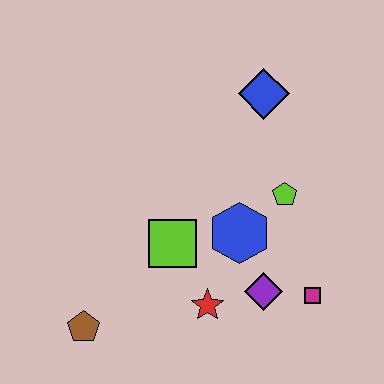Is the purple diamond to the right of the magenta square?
No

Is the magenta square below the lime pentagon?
Yes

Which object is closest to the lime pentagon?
The blue hexagon is closest to the lime pentagon.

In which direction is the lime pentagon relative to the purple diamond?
The lime pentagon is above the purple diamond.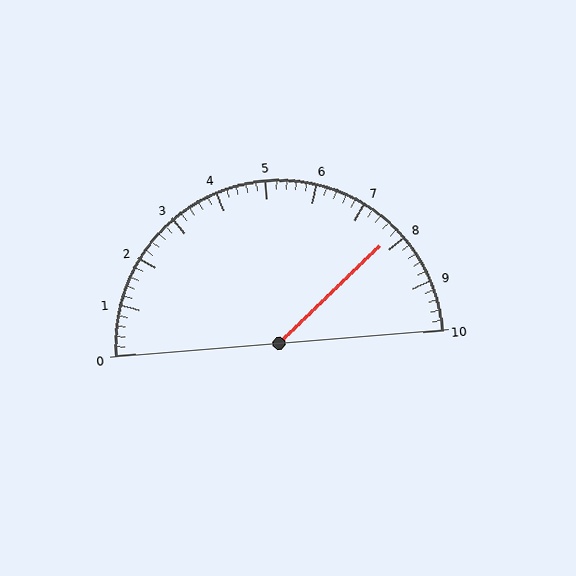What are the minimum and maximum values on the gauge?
The gauge ranges from 0 to 10.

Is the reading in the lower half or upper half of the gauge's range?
The reading is in the upper half of the range (0 to 10).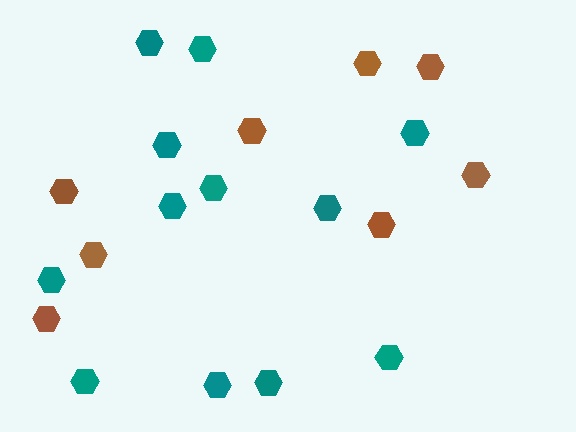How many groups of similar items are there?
There are 2 groups: one group of teal hexagons (12) and one group of brown hexagons (8).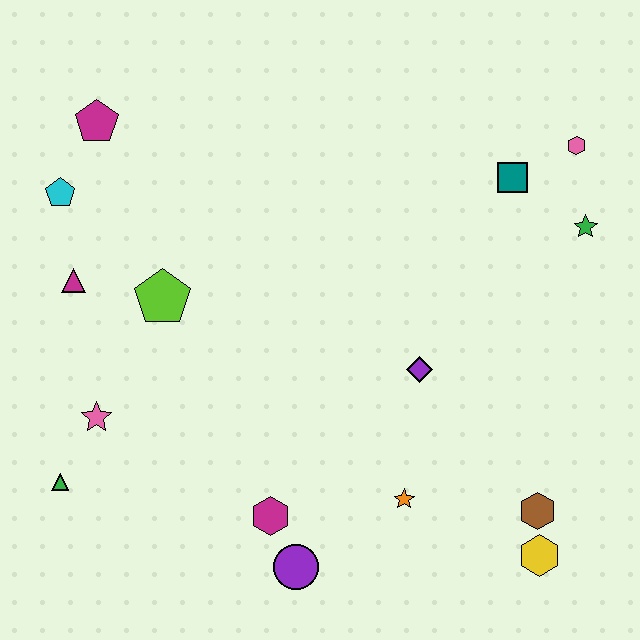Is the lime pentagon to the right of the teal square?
No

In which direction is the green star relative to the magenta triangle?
The green star is to the right of the magenta triangle.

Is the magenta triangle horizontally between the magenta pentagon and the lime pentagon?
No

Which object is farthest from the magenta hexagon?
The pink hexagon is farthest from the magenta hexagon.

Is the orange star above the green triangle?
No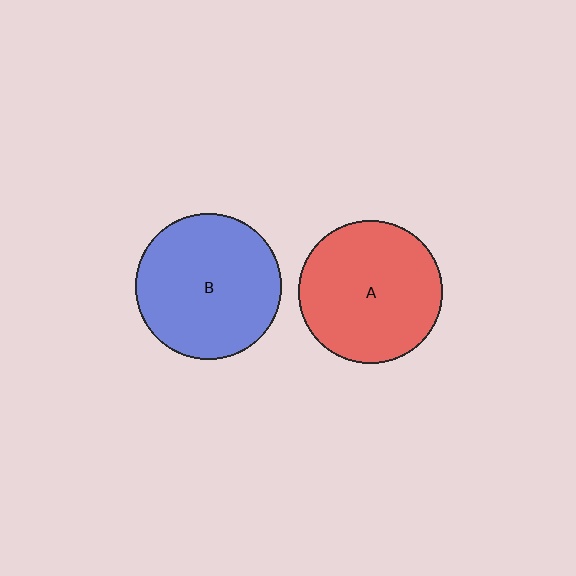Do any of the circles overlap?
No, none of the circles overlap.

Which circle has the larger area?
Circle B (blue).